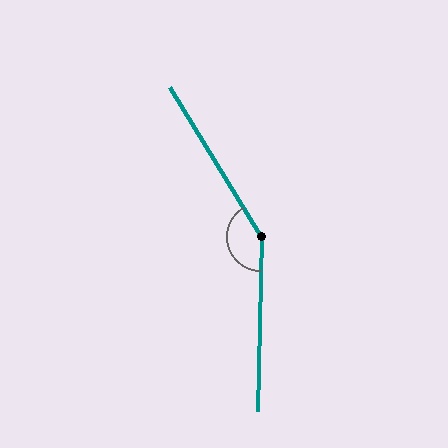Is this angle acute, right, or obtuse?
It is obtuse.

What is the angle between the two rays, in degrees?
Approximately 147 degrees.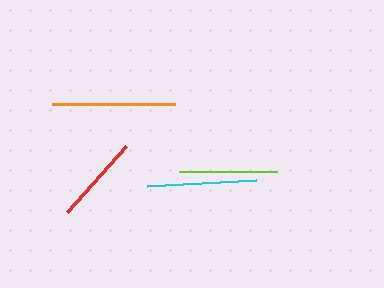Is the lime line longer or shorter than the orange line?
The orange line is longer than the lime line.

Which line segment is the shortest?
The red line is the shortest at approximately 89 pixels.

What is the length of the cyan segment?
The cyan segment is approximately 109 pixels long.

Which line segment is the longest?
The orange line is the longest at approximately 123 pixels.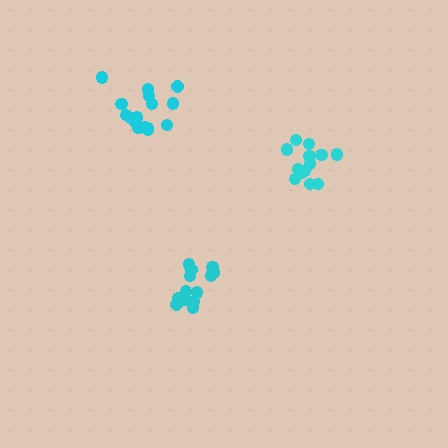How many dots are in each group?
Group 1: 13 dots, Group 2: 16 dots, Group 3: 13 dots (42 total).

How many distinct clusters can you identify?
There are 3 distinct clusters.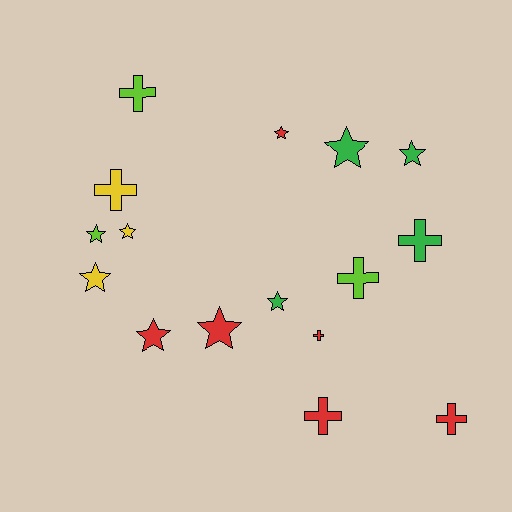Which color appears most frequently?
Red, with 6 objects.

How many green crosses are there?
There is 1 green cross.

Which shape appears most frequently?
Star, with 9 objects.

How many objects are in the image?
There are 16 objects.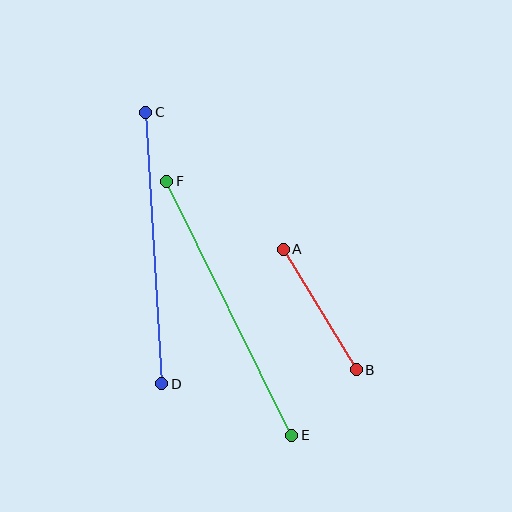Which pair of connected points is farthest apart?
Points E and F are farthest apart.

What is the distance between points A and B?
The distance is approximately 141 pixels.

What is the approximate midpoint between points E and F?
The midpoint is at approximately (229, 308) pixels.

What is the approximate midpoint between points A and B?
The midpoint is at approximately (320, 310) pixels.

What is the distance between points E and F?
The distance is approximately 283 pixels.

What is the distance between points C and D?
The distance is approximately 272 pixels.